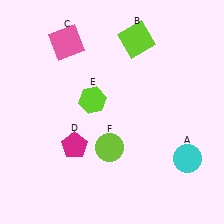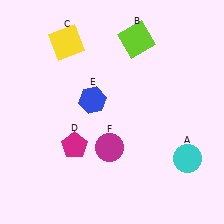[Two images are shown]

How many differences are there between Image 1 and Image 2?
There are 3 differences between the two images.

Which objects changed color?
C changed from pink to yellow. E changed from lime to blue. F changed from lime to magenta.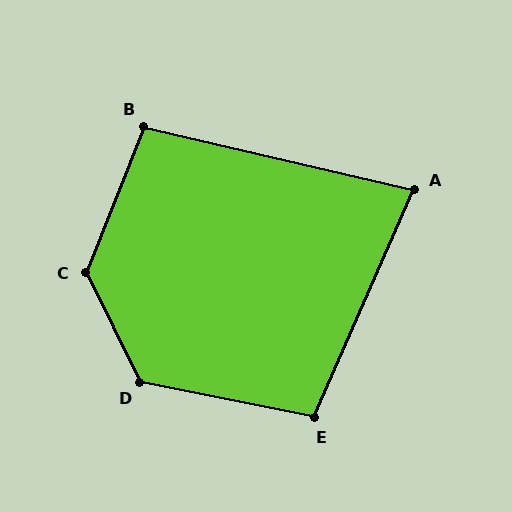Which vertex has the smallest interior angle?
A, at approximately 80 degrees.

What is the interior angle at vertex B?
Approximately 99 degrees (obtuse).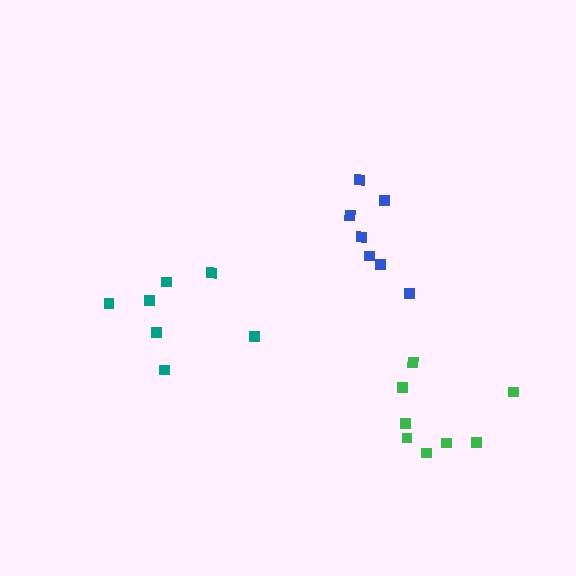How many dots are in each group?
Group 1: 7 dots, Group 2: 7 dots, Group 3: 8 dots (22 total).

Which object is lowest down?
The green cluster is bottommost.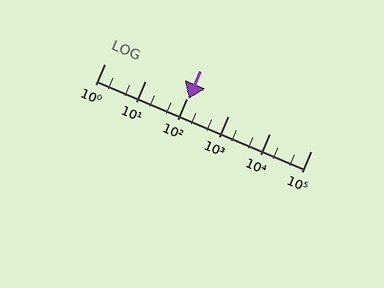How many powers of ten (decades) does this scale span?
The scale spans 5 decades, from 1 to 100000.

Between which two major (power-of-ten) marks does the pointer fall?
The pointer is between 100 and 1000.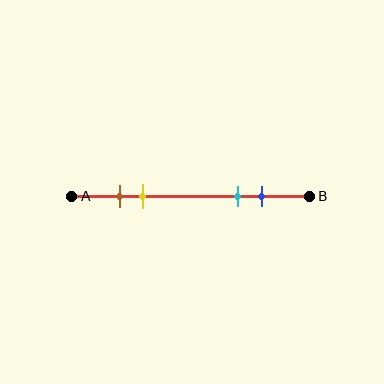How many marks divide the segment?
There are 4 marks dividing the segment.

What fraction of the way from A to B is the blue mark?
The blue mark is approximately 80% (0.8) of the way from A to B.